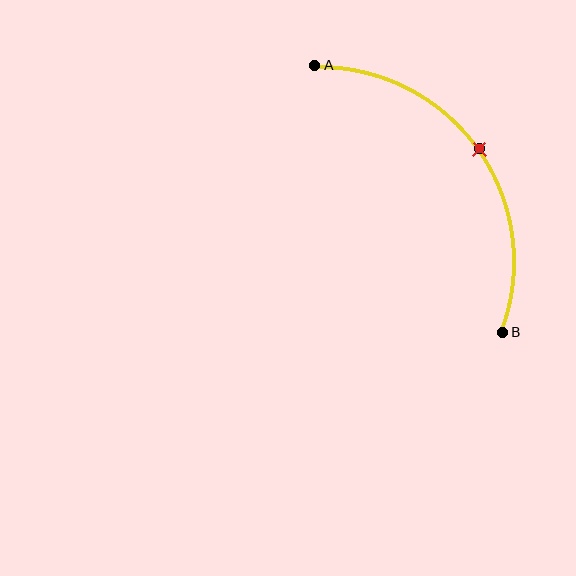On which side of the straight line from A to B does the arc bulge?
The arc bulges above and to the right of the straight line connecting A and B.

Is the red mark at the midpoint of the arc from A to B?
Yes. The red mark lies on the arc at equal arc-length from both A and B — it is the arc midpoint.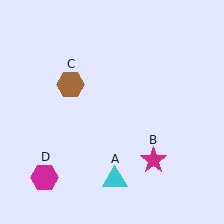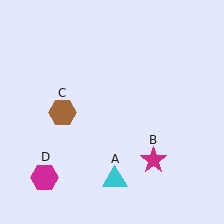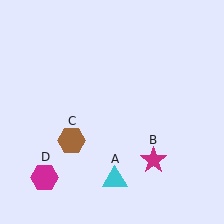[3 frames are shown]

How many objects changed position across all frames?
1 object changed position: brown hexagon (object C).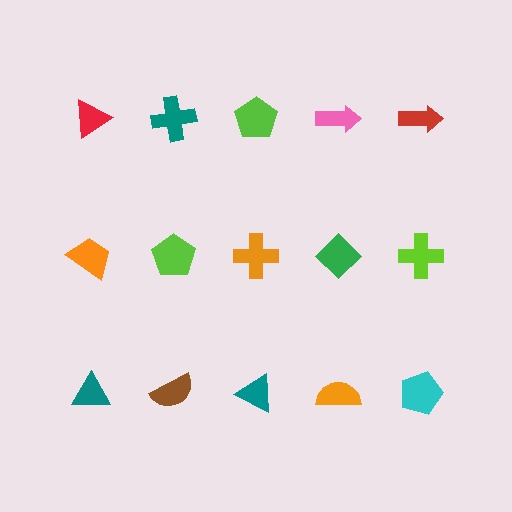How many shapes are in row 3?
5 shapes.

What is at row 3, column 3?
A teal triangle.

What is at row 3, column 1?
A teal triangle.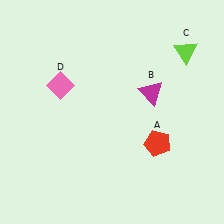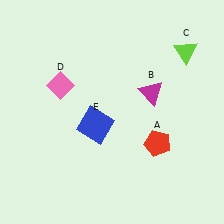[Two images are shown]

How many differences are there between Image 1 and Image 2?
There is 1 difference between the two images.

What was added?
A blue square (E) was added in Image 2.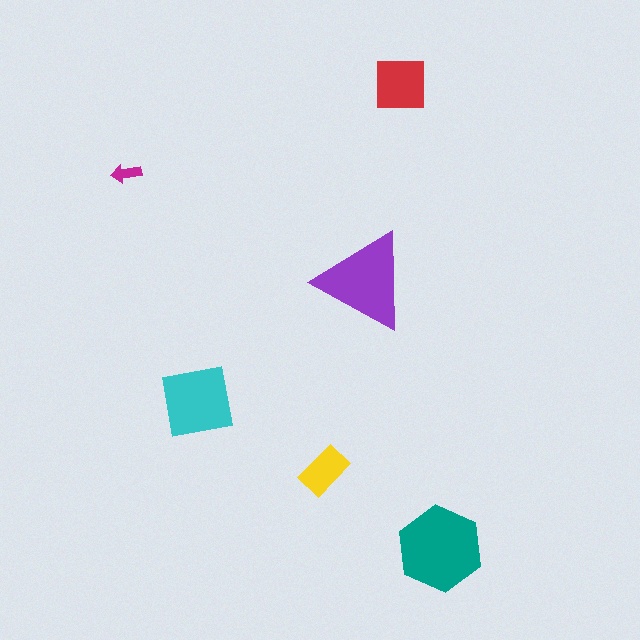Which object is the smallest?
The magenta arrow.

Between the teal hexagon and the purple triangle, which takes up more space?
The teal hexagon.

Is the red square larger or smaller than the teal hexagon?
Smaller.